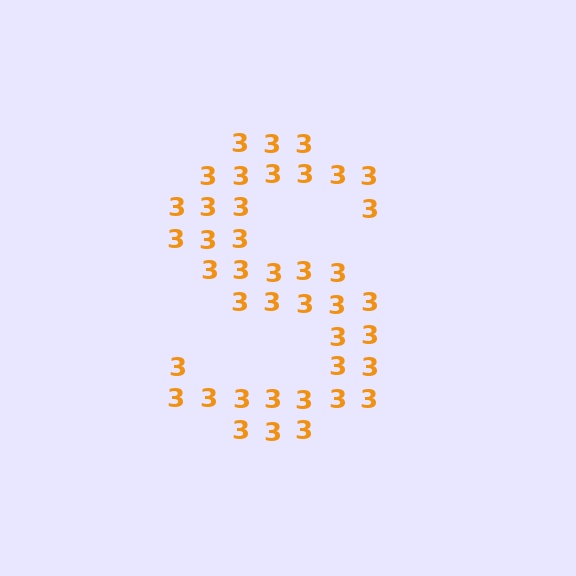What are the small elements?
The small elements are digit 3's.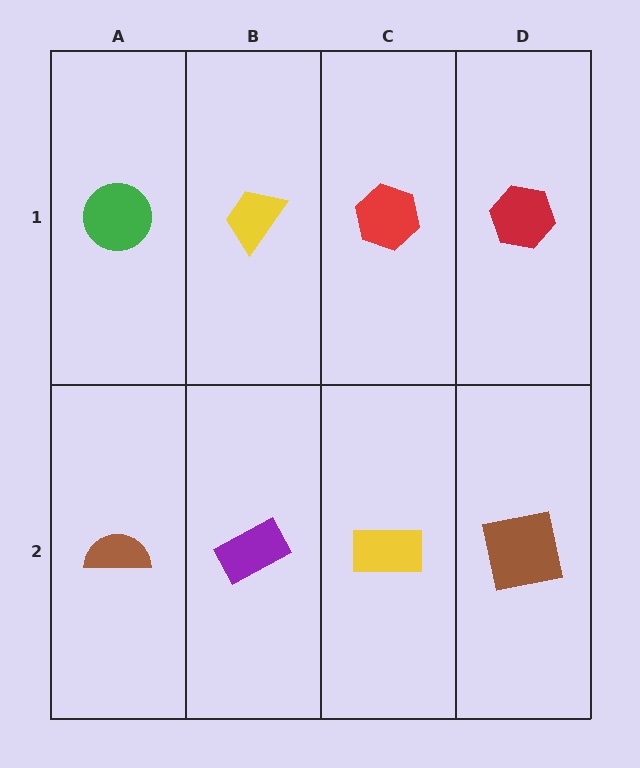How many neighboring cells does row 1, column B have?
3.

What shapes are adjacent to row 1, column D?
A brown square (row 2, column D), a red hexagon (row 1, column C).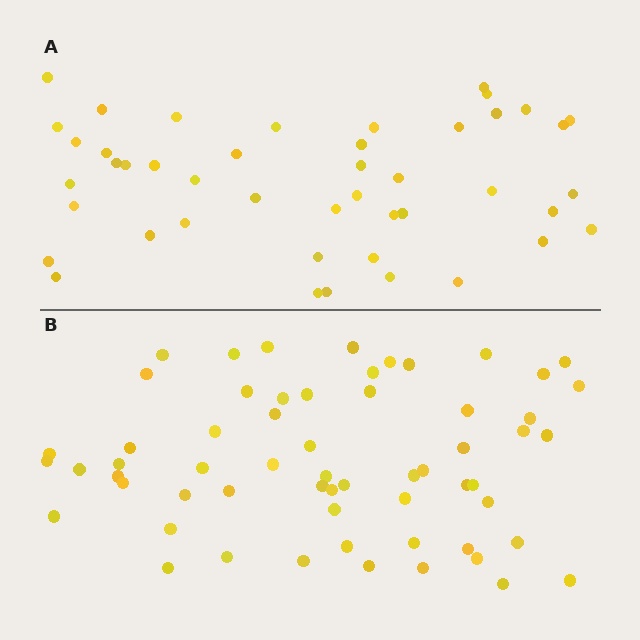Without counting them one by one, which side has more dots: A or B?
Region B (the bottom region) has more dots.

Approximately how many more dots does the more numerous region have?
Region B has approximately 15 more dots than region A.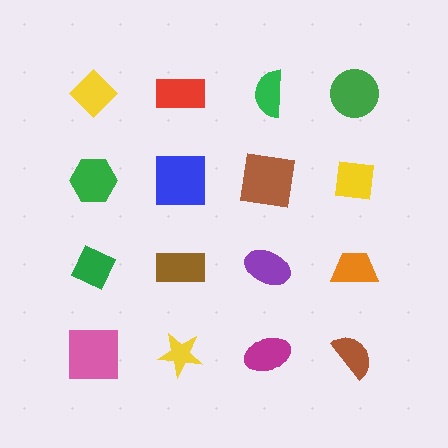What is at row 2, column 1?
A green hexagon.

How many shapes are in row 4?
4 shapes.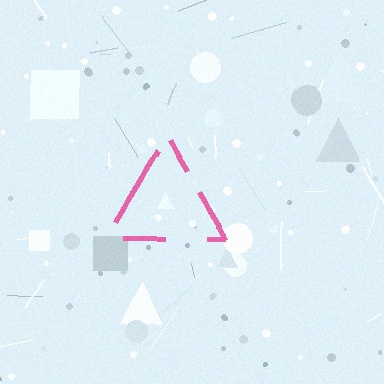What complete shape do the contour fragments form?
The contour fragments form a triangle.